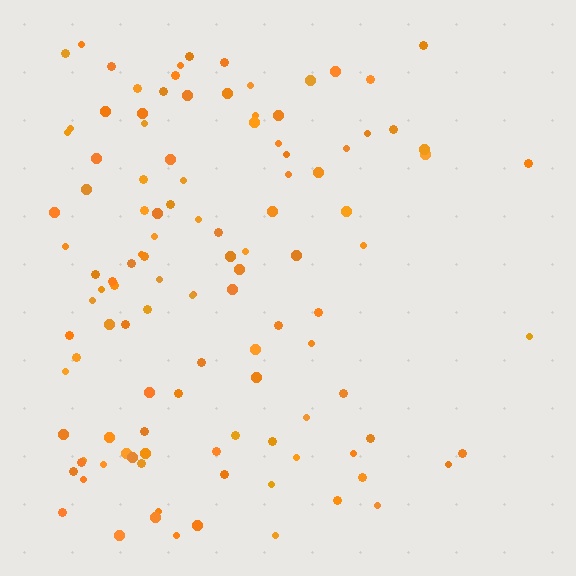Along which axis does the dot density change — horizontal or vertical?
Horizontal.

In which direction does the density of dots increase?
From right to left, with the left side densest.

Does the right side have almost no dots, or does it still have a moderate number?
Still a moderate number, just noticeably fewer than the left.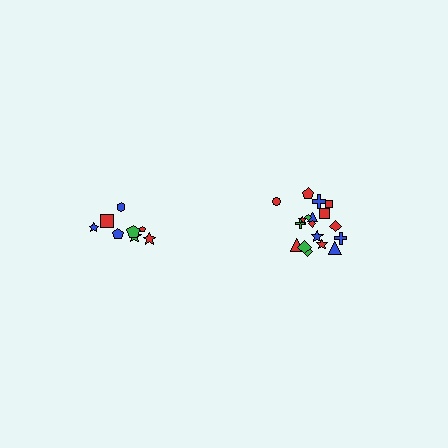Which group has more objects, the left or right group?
The right group.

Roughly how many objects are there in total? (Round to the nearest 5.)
Roughly 25 objects in total.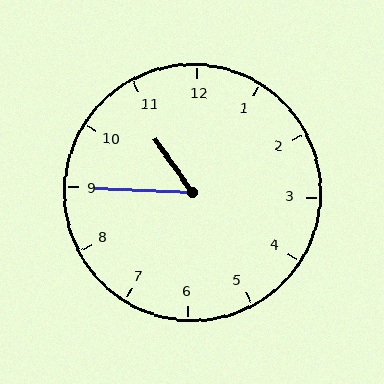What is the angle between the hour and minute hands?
Approximately 52 degrees.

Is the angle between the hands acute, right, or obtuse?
It is acute.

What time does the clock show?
10:45.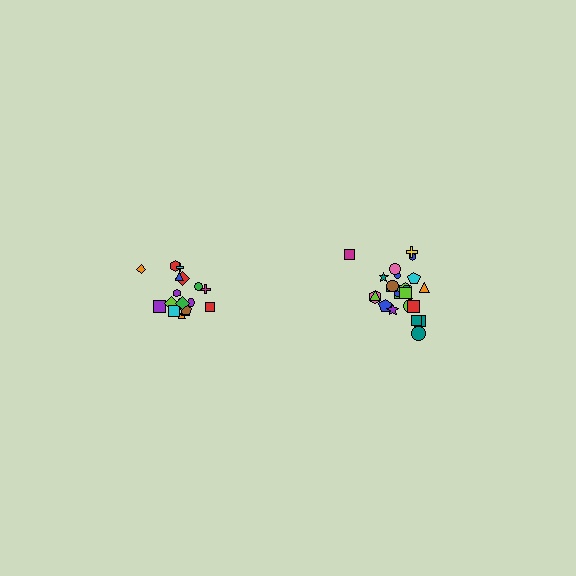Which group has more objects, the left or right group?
The right group.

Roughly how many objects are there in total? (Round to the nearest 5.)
Roughly 45 objects in total.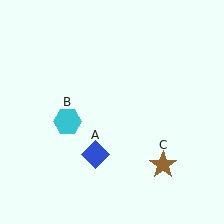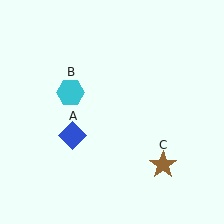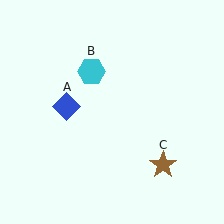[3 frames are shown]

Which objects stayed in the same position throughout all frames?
Brown star (object C) remained stationary.